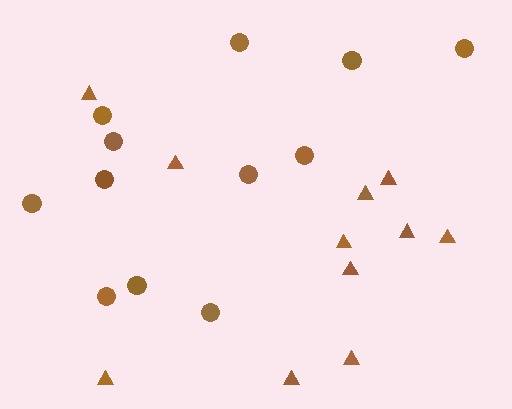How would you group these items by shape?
There are 2 groups: one group of circles (12) and one group of triangles (11).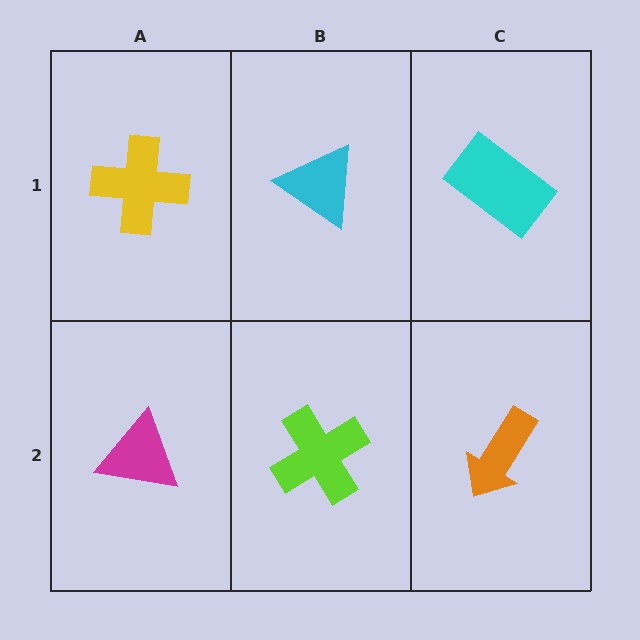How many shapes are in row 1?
3 shapes.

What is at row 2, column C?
An orange arrow.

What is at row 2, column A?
A magenta triangle.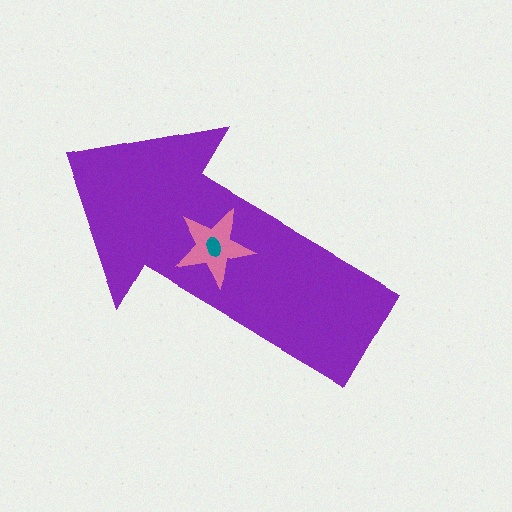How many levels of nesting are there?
3.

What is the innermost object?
The teal ellipse.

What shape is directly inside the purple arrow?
The pink star.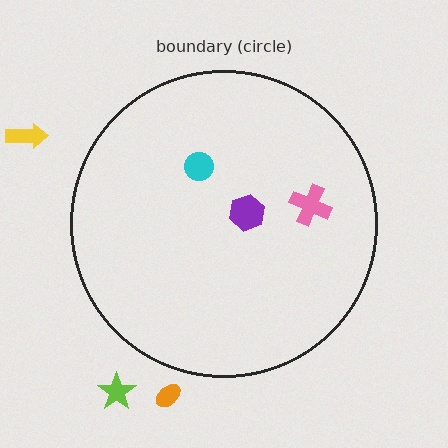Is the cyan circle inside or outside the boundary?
Inside.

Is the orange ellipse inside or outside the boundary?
Outside.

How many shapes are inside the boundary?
3 inside, 3 outside.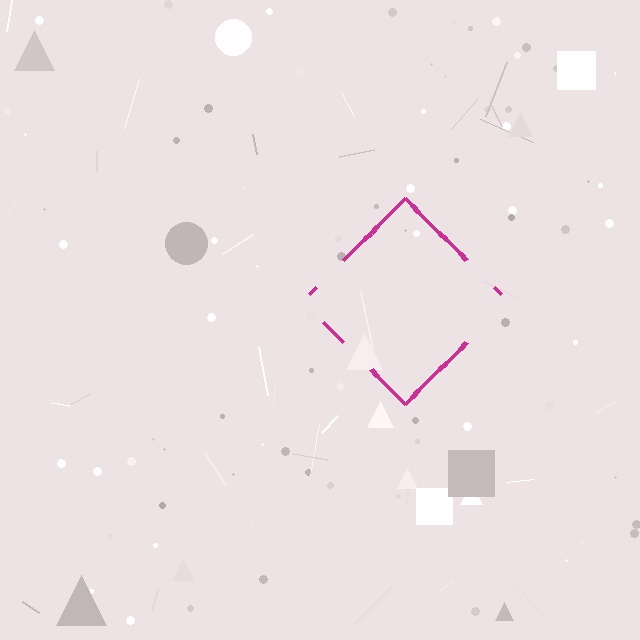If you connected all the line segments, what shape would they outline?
They would outline a diamond.